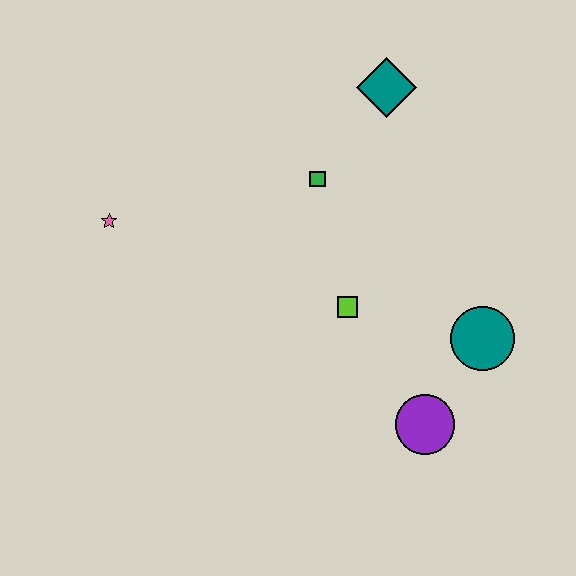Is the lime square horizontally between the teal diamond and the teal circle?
No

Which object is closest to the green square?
The teal diamond is closest to the green square.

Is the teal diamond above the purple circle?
Yes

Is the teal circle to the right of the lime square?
Yes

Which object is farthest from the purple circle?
The pink star is farthest from the purple circle.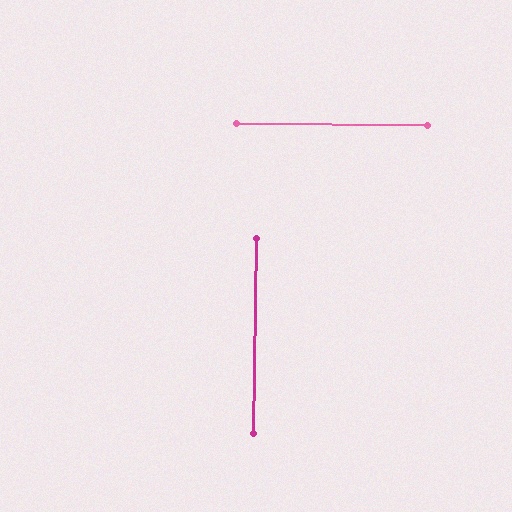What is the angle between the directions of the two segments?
Approximately 90 degrees.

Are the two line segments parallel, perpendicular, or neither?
Perpendicular — they meet at approximately 90°.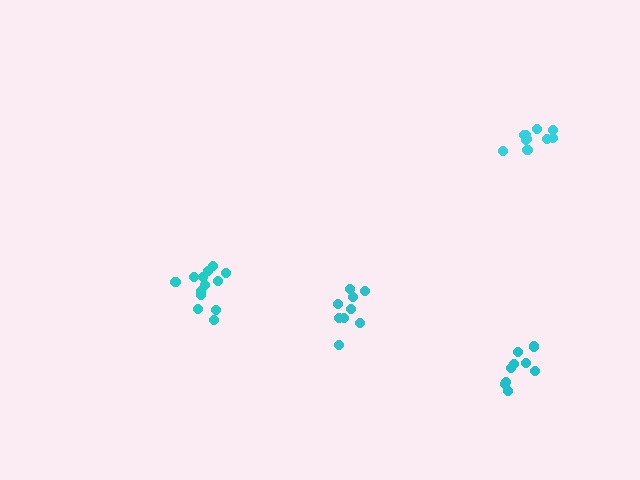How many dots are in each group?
Group 1: 9 dots, Group 2: 13 dots, Group 3: 9 dots, Group 4: 10 dots (41 total).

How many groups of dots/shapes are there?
There are 4 groups.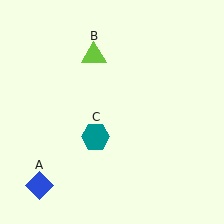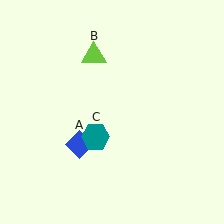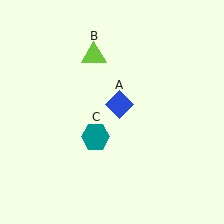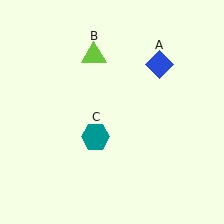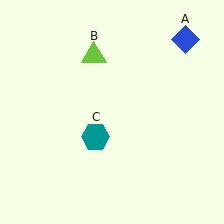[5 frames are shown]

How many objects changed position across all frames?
1 object changed position: blue diamond (object A).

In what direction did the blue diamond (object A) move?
The blue diamond (object A) moved up and to the right.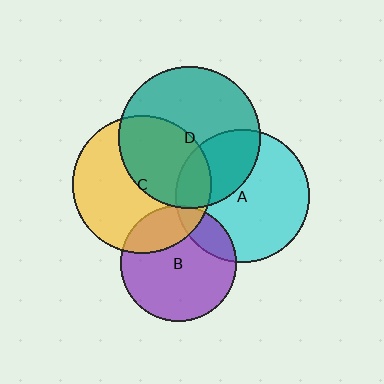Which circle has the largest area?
Circle D (teal).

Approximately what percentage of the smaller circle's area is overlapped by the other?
Approximately 15%.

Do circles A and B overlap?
Yes.